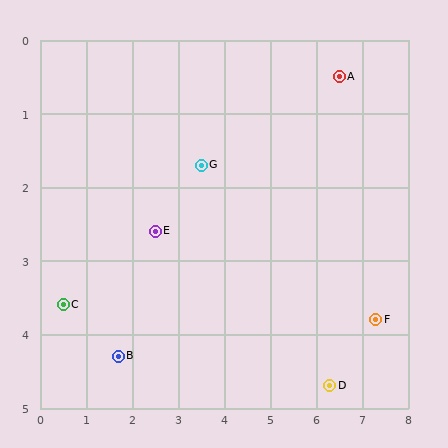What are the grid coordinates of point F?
Point F is at approximately (7.3, 3.8).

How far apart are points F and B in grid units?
Points F and B are about 5.6 grid units apart.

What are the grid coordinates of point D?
Point D is at approximately (6.3, 4.7).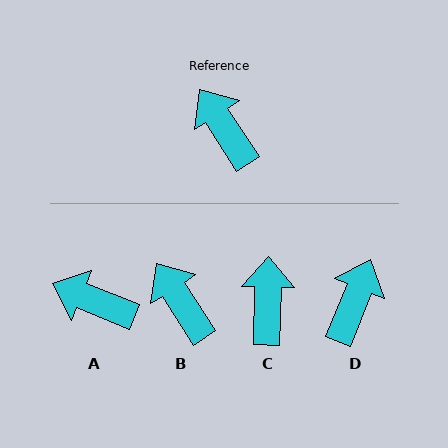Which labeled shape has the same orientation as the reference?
B.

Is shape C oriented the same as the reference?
No, it is off by about 34 degrees.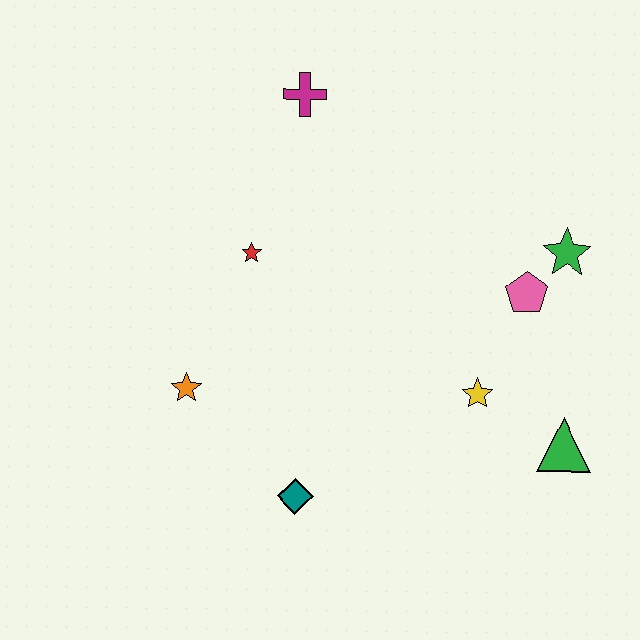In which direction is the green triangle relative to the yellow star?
The green triangle is to the right of the yellow star.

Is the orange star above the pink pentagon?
No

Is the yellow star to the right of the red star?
Yes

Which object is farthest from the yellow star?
The magenta cross is farthest from the yellow star.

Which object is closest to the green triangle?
The yellow star is closest to the green triangle.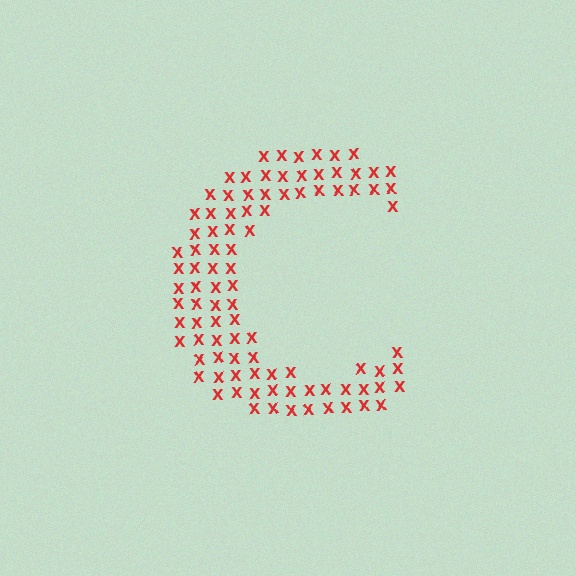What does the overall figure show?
The overall figure shows the letter C.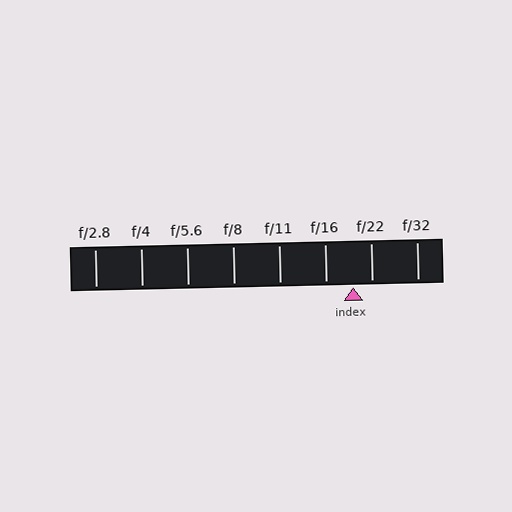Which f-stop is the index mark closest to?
The index mark is closest to f/22.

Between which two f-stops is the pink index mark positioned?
The index mark is between f/16 and f/22.